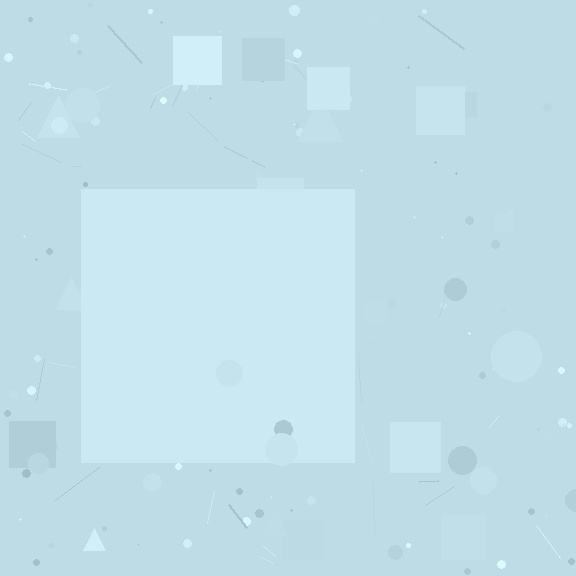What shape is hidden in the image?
A square is hidden in the image.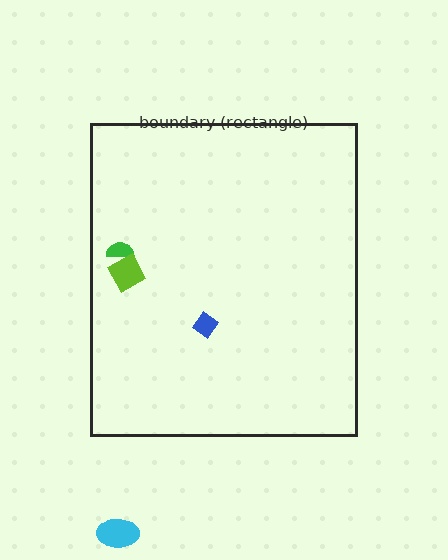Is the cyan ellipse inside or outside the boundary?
Outside.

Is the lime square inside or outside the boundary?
Inside.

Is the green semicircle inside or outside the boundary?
Inside.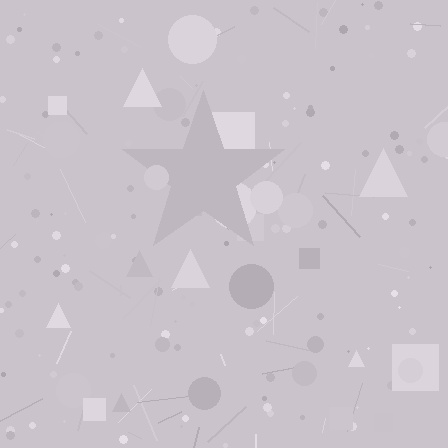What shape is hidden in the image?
A star is hidden in the image.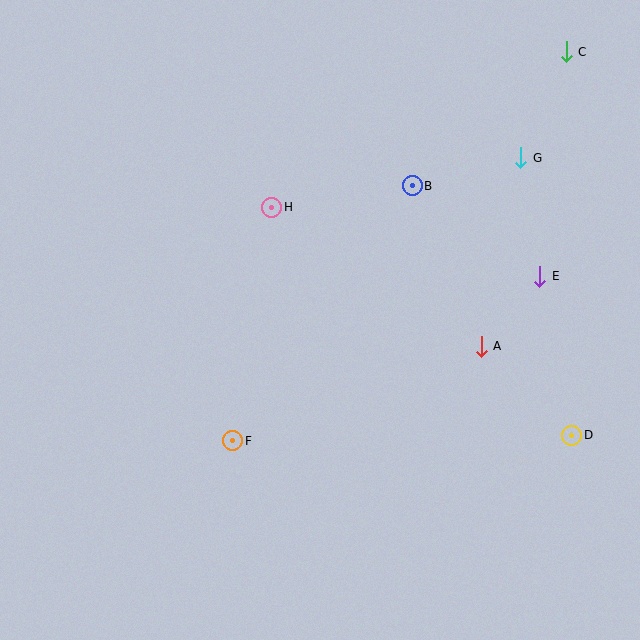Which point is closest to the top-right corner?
Point C is closest to the top-right corner.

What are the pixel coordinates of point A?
Point A is at (481, 346).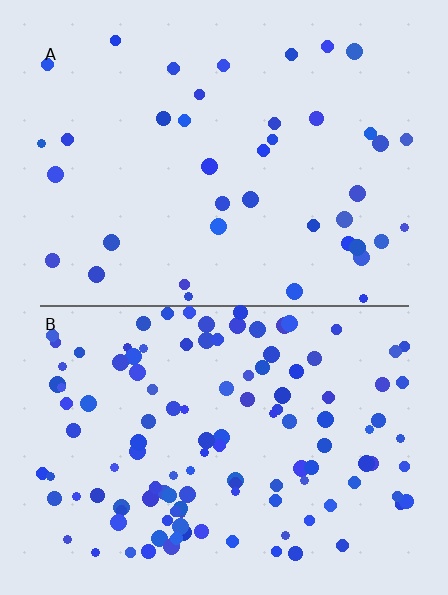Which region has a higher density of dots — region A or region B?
B (the bottom).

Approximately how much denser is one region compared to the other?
Approximately 3.0× — region B over region A.